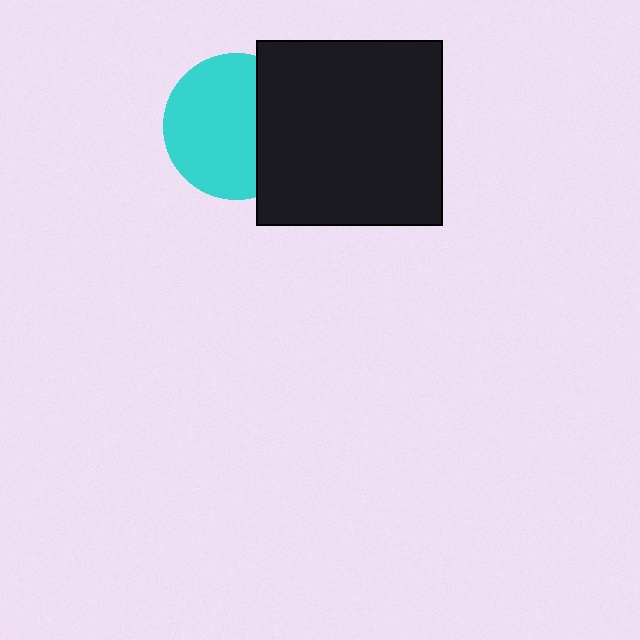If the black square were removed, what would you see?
You would see the complete cyan circle.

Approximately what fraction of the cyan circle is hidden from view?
Roughly 34% of the cyan circle is hidden behind the black square.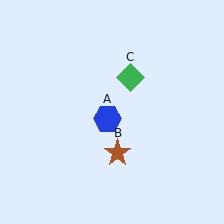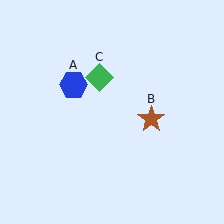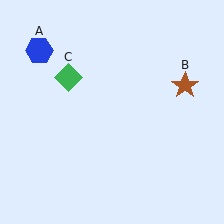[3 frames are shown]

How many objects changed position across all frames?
3 objects changed position: blue hexagon (object A), brown star (object B), green diamond (object C).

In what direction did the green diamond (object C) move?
The green diamond (object C) moved left.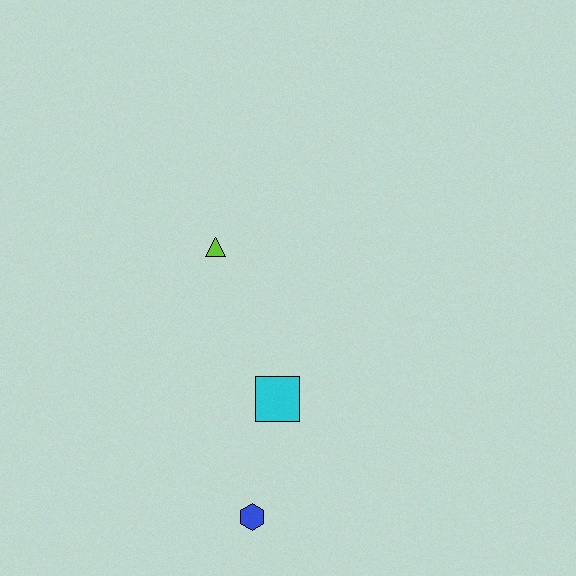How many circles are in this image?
There are no circles.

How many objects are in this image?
There are 3 objects.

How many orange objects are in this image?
There are no orange objects.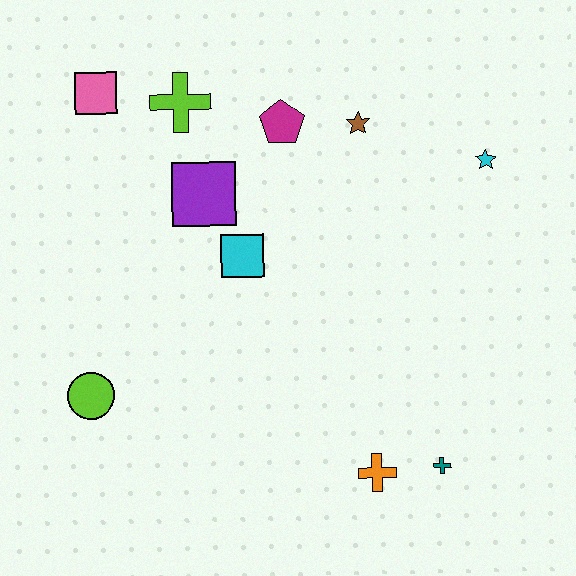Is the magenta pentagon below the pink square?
Yes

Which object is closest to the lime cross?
The pink square is closest to the lime cross.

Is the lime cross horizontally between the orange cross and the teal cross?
No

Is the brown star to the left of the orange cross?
Yes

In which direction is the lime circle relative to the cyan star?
The lime circle is to the left of the cyan star.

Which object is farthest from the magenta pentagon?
The teal cross is farthest from the magenta pentagon.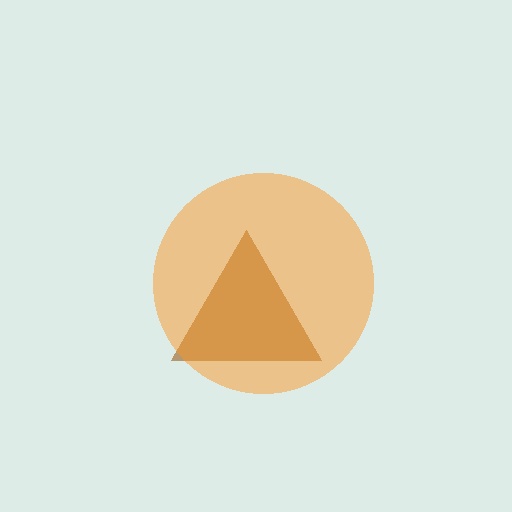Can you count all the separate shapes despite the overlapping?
Yes, there are 2 separate shapes.